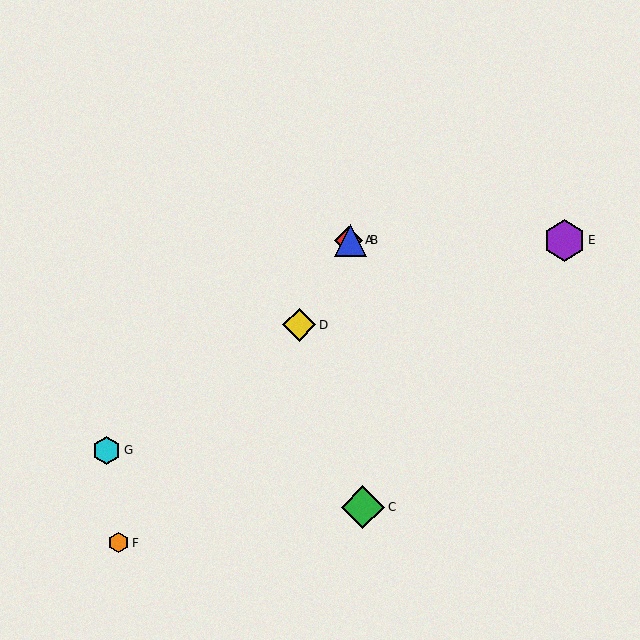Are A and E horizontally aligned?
Yes, both are at y≈240.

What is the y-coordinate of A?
Object A is at y≈240.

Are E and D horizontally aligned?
No, E is at y≈240 and D is at y≈325.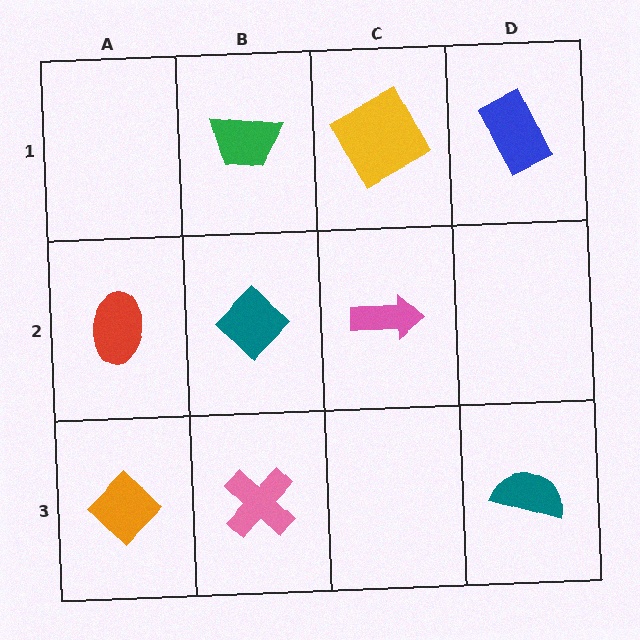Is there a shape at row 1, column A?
No, that cell is empty.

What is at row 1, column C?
A yellow square.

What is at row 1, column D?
A blue rectangle.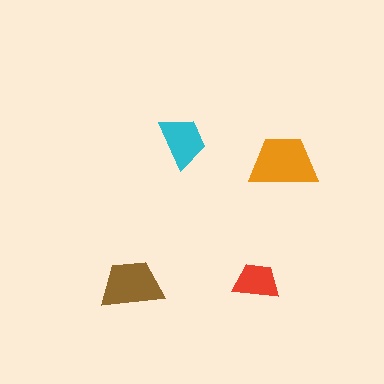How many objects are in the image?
There are 4 objects in the image.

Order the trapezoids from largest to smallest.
the orange one, the brown one, the cyan one, the red one.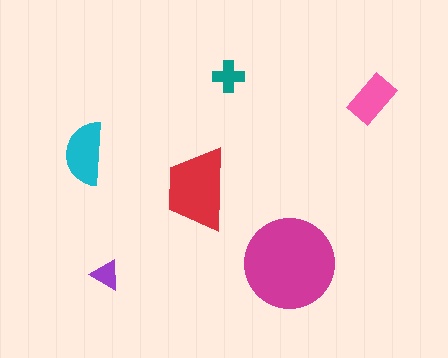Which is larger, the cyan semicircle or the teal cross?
The cyan semicircle.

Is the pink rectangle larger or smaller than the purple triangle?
Larger.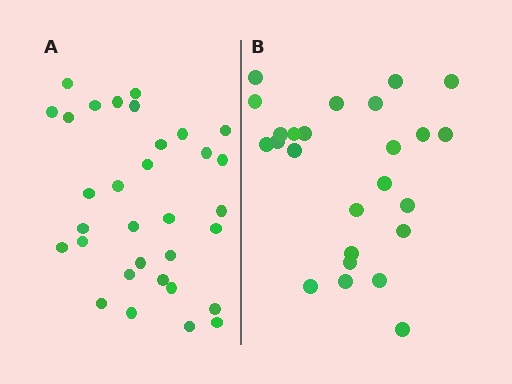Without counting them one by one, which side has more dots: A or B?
Region A (the left region) has more dots.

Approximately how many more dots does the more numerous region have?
Region A has roughly 8 or so more dots than region B.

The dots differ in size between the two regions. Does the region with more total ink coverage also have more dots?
No. Region B has more total ink coverage because its dots are larger, but region A actually contains more individual dots. Total area can be misleading — the number of items is what matters here.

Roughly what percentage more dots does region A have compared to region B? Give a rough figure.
About 30% more.